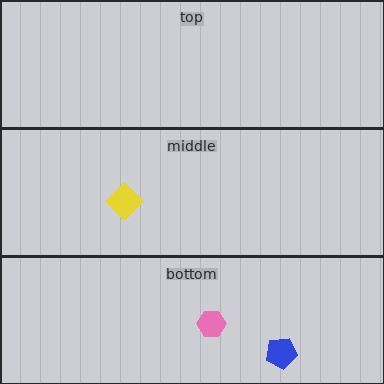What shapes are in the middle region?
The yellow diamond.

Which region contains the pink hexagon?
The bottom region.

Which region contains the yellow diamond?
The middle region.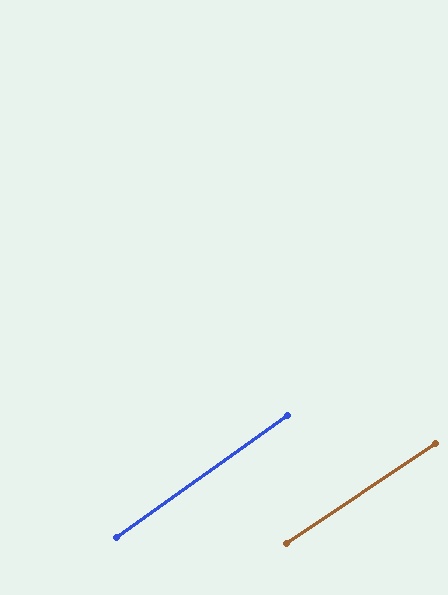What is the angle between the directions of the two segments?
Approximately 1 degree.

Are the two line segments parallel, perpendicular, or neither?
Parallel — their directions differ by only 1.4°.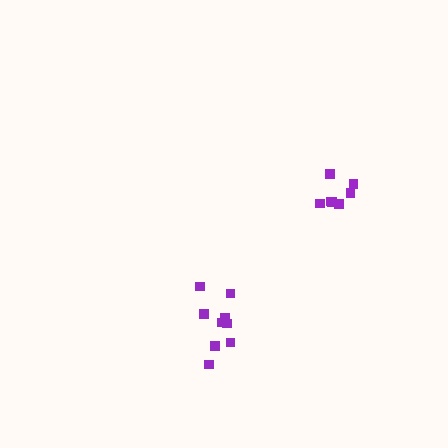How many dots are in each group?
Group 1: 7 dots, Group 2: 9 dots (16 total).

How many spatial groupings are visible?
There are 2 spatial groupings.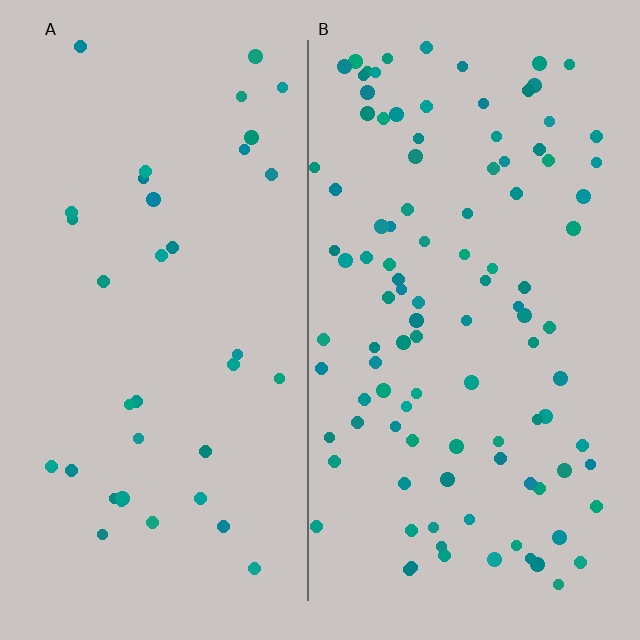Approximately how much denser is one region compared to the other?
Approximately 2.9× — region B over region A.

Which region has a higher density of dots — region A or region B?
B (the right).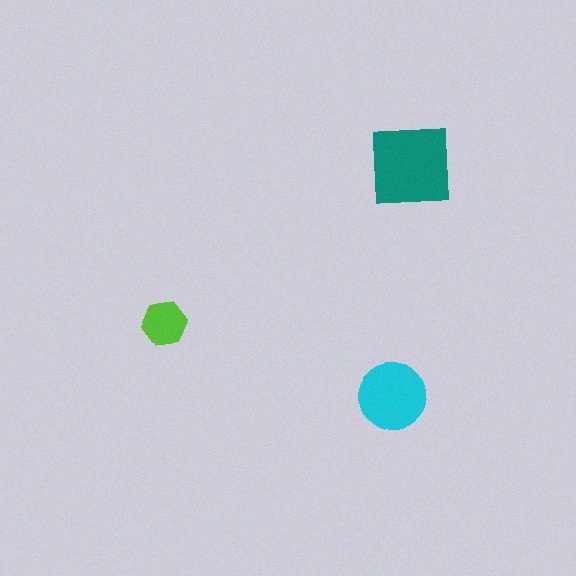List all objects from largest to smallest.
The teal square, the cyan circle, the lime hexagon.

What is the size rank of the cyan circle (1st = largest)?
2nd.